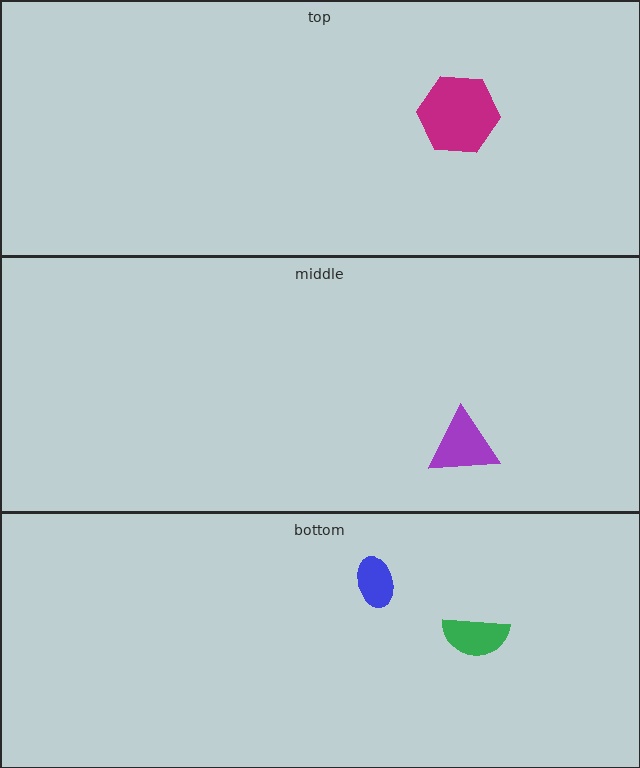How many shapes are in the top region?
1.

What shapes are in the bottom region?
The blue ellipse, the green semicircle.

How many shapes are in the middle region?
1.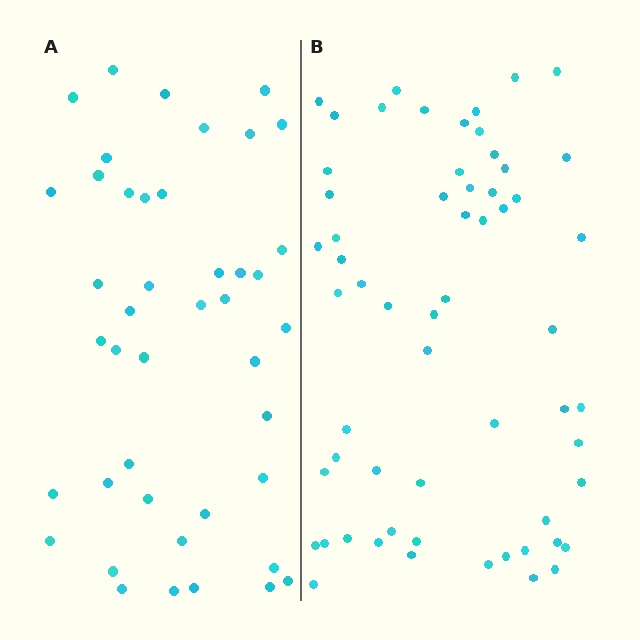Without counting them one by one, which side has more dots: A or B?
Region B (the right region) has more dots.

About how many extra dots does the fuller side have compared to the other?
Region B has approximately 15 more dots than region A.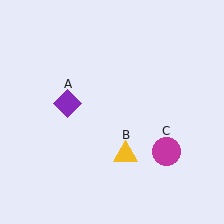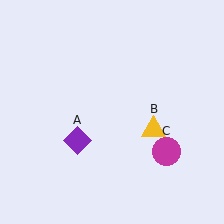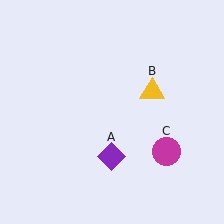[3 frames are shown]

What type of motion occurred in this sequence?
The purple diamond (object A), yellow triangle (object B) rotated counterclockwise around the center of the scene.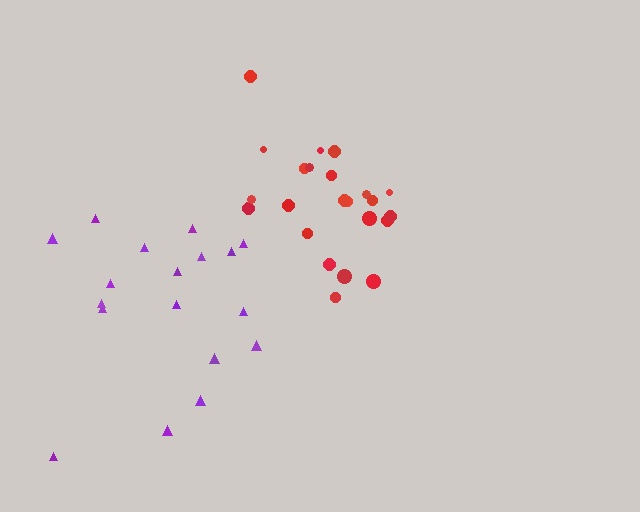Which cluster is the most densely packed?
Red.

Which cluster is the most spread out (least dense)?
Purple.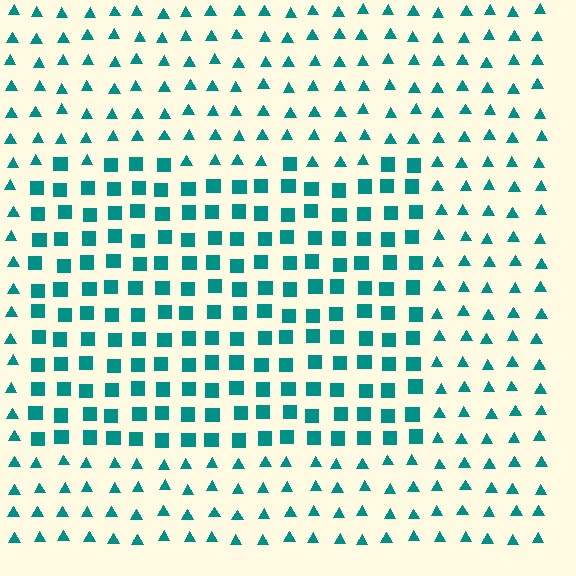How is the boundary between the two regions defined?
The boundary is defined by a change in element shape: squares inside vs. triangles outside. All elements share the same color and spacing.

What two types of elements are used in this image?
The image uses squares inside the rectangle region and triangles outside it.